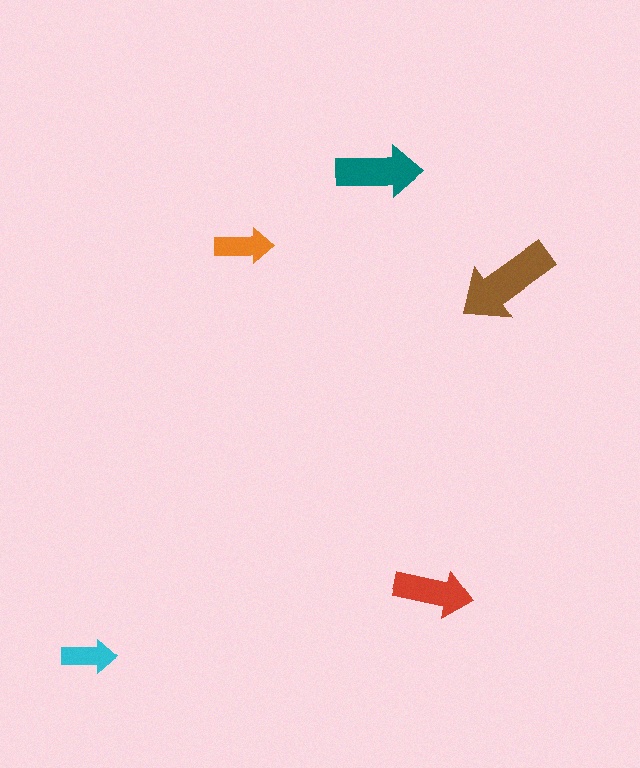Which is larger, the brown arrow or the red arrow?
The brown one.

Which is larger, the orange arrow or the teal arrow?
The teal one.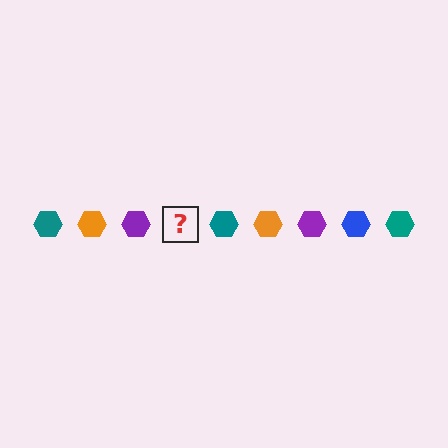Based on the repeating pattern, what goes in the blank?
The blank should be a blue hexagon.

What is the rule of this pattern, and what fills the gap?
The rule is that the pattern cycles through teal, orange, purple, blue hexagons. The gap should be filled with a blue hexagon.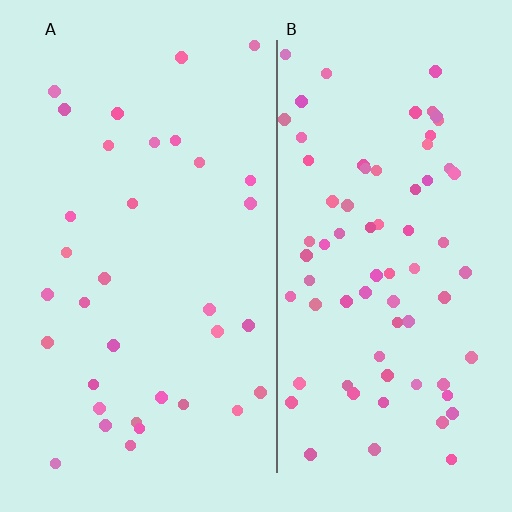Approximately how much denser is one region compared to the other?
Approximately 2.1× — region B over region A.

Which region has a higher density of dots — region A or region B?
B (the right).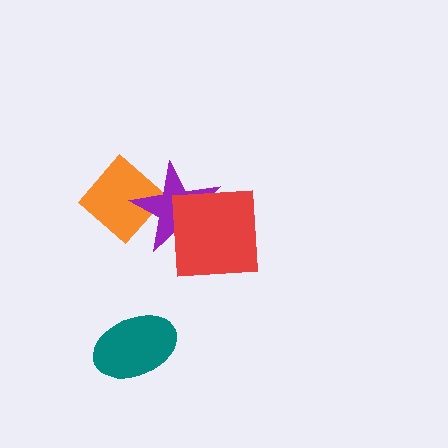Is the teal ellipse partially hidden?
No, no other shape covers it.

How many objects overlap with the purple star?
2 objects overlap with the purple star.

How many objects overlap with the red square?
1 object overlaps with the red square.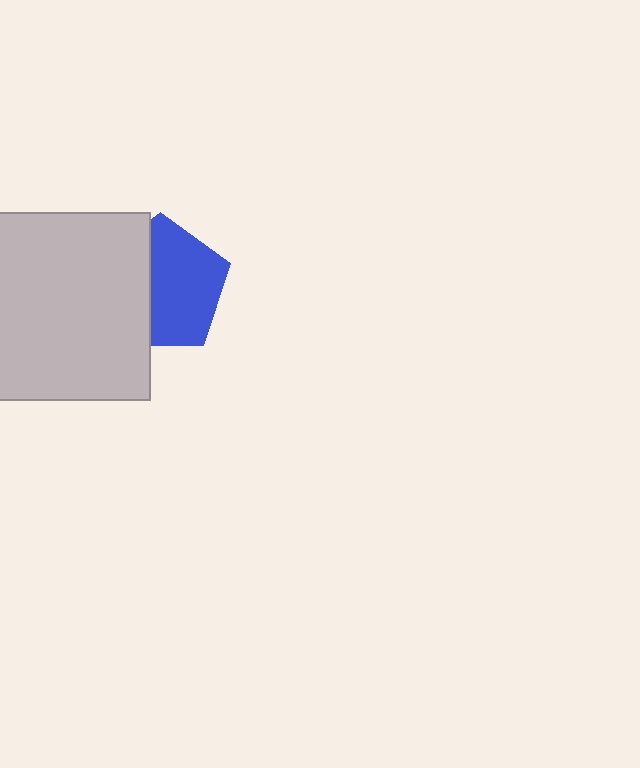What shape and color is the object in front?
The object in front is a light gray square.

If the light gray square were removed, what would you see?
You would see the complete blue pentagon.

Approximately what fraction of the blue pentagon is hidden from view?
Roughly 41% of the blue pentagon is hidden behind the light gray square.